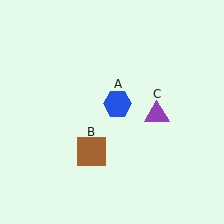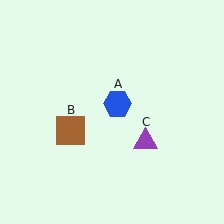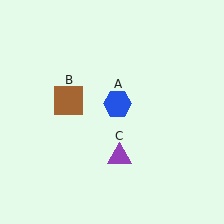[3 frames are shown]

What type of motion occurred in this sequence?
The brown square (object B), purple triangle (object C) rotated clockwise around the center of the scene.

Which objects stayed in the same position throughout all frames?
Blue hexagon (object A) remained stationary.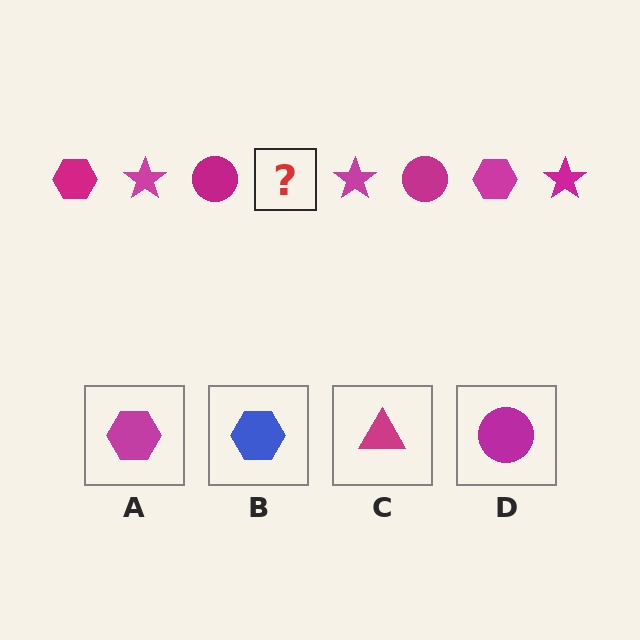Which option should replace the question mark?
Option A.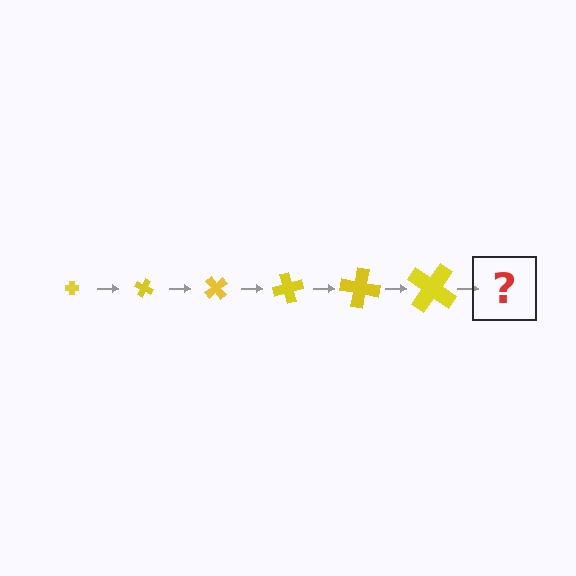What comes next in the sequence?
The next element should be a cross, larger than the previous one and rotated 150 degrees from the start.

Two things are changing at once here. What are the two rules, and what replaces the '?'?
The two rules are that the cross grows larger each step and it rotates 25 degrees each step. The '?' should be a cross, larger than the previous one and rotated 150 degrees from the start.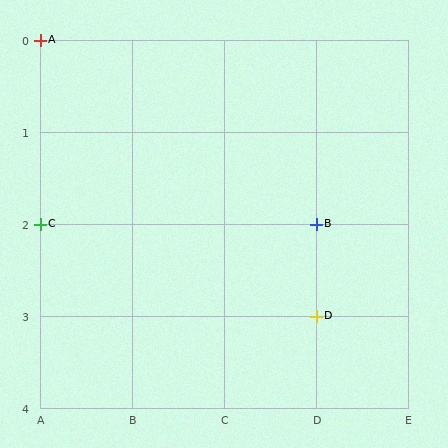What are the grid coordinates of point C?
Point C is at grid coordinates (A, 2).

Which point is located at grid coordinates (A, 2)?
Point C is at (A, 2).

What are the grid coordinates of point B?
Point B is at grid coordinates (D, 2).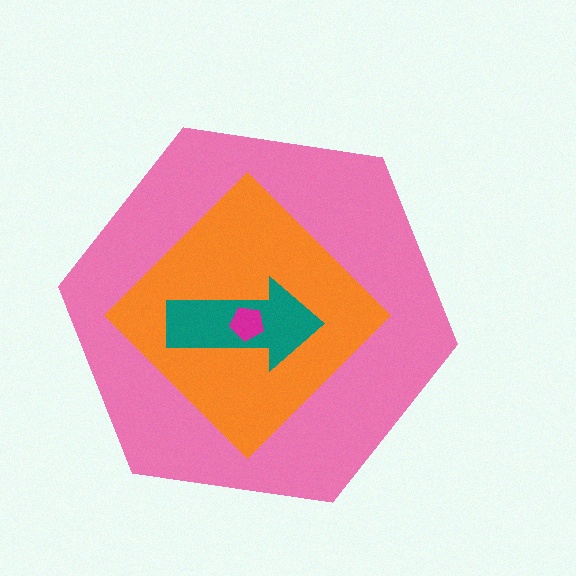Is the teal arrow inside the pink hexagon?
Yes.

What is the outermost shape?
The pink hexagon.